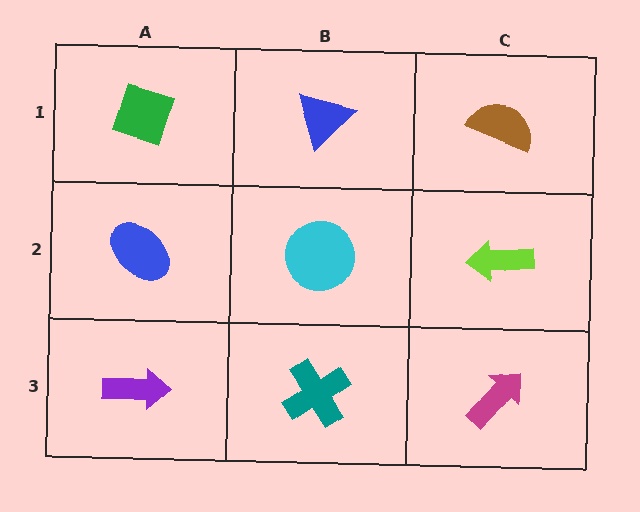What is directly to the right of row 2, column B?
A lime arrow.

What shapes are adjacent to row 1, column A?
A blue ellipse (row 2, column A), a blue triangle (row 1, column B).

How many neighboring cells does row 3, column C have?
2.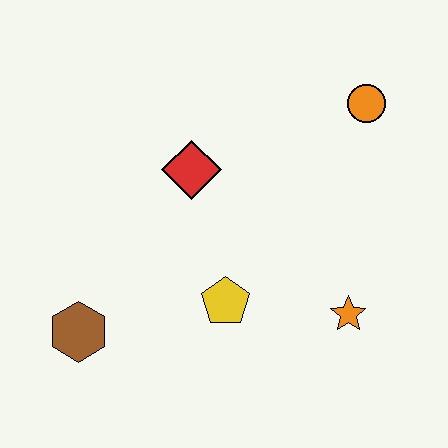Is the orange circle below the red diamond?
No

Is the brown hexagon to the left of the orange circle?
Yes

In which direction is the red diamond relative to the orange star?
The red diamond is to the left of the orange star.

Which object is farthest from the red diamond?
The orange star is farthest from the red diamond.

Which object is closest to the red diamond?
The yellow pentagon is closest to the red diamond.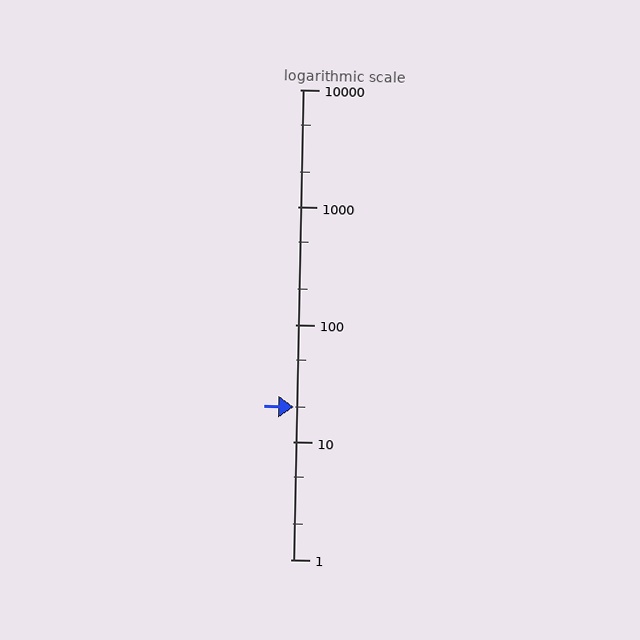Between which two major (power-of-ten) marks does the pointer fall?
The pointer is between 10 and 100.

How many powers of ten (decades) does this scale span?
The scale spans 4 decades, from 1 to 10000.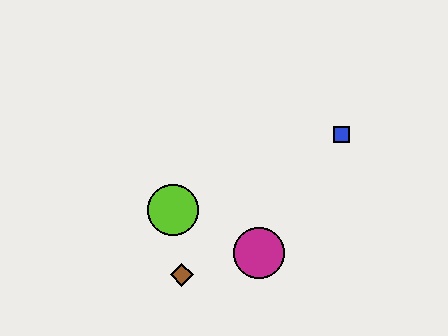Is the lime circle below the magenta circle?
No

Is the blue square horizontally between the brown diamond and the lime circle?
No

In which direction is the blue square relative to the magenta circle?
The blue square is above the magenta circle.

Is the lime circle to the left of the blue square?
Yes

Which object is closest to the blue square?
The magenta circle is closest to the blue square.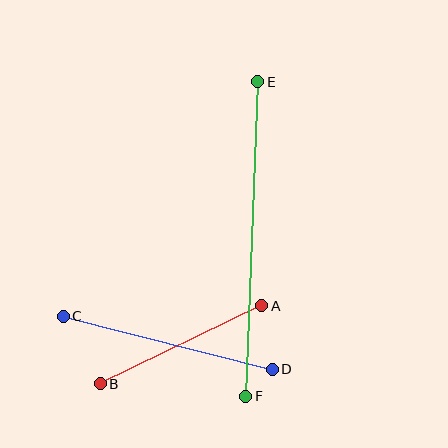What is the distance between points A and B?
The distance is approximately 179 pixels.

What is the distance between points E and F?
The distance is approximately 315 pixels.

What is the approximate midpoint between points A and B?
The midpoint is at approximately (181, 345) pixels.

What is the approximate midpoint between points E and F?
The midpoint is at approximately (252, 239) pixels.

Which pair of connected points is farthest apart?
Points E and F are farthest apart.